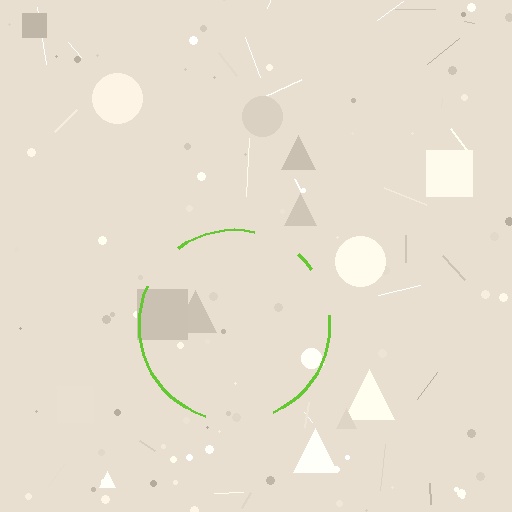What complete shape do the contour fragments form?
The contour fragments form a circle.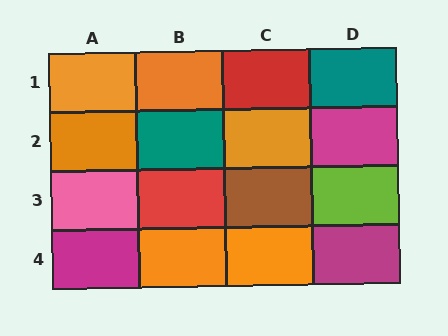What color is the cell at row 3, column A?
Pink.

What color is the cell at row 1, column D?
Teal.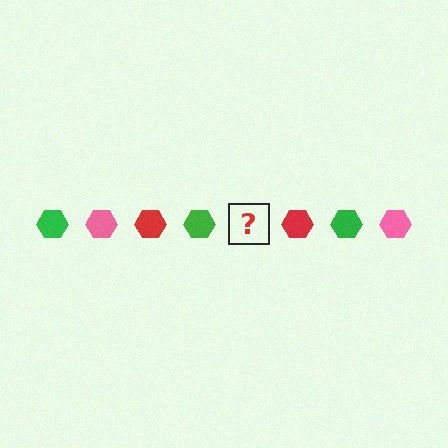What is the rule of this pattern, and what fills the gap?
The rule is that the pattern cycles through green, pink, red hexagons. The gap should be filled with a pink hexagon.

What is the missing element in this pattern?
The missing element is a pink hexagon.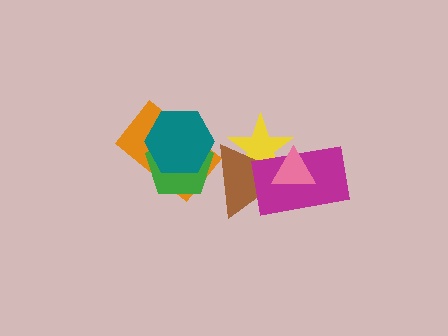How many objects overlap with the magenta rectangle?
3 objects overlap with the magenta rectangle.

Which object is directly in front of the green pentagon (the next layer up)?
The brown triangle is directly in front of the green pentagon.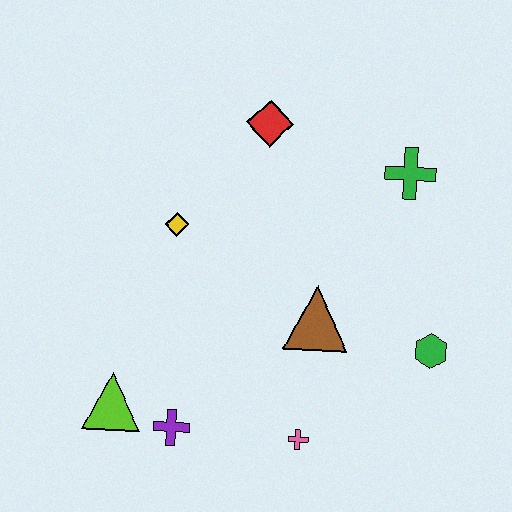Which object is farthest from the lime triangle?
The green cross is farthest from the lime triangle.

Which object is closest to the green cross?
The red diamond is closest to the green cross.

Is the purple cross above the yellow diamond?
No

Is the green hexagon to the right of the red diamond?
Yes